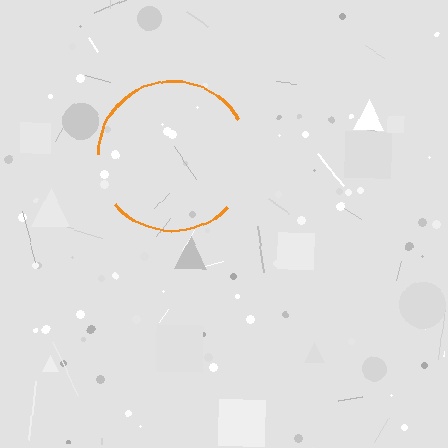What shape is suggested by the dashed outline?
The dashed outline suggests a circle.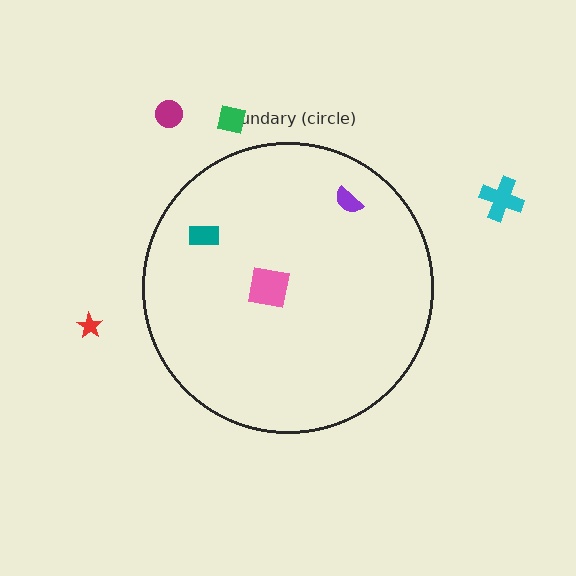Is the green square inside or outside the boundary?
Outside.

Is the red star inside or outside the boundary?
Outside.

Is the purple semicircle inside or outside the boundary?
Inside.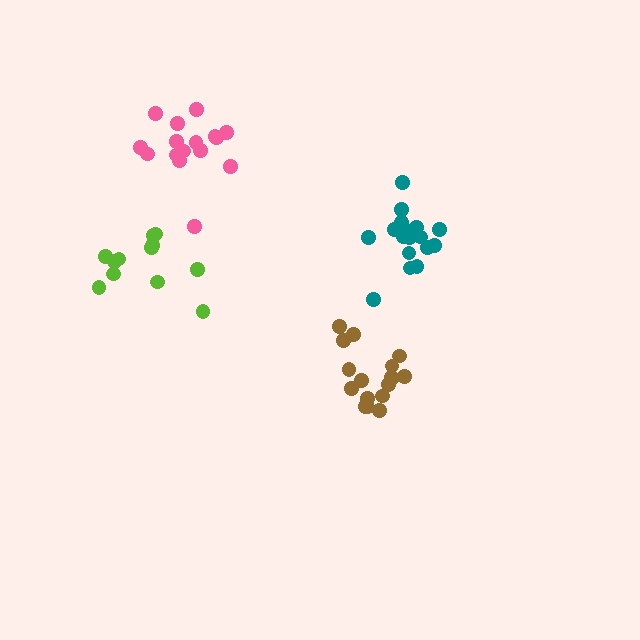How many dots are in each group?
Group 1: 12 dots, Group 2: 18 dots, Group 3: 17 dots, Group 4: 16 dots (63 total).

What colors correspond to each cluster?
The clusters are colored: lime, teal, brown, pink.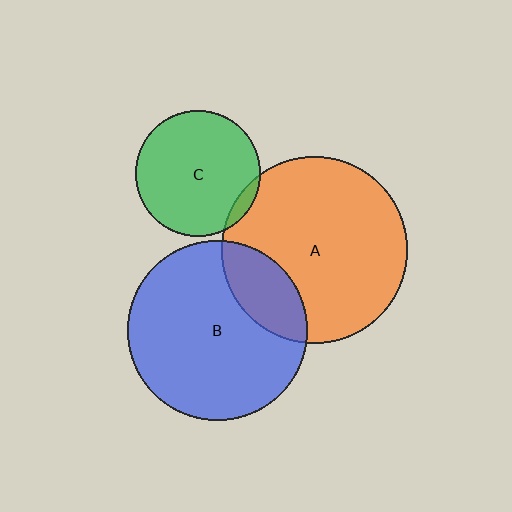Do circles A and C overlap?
Yes.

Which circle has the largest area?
Circle A (orange).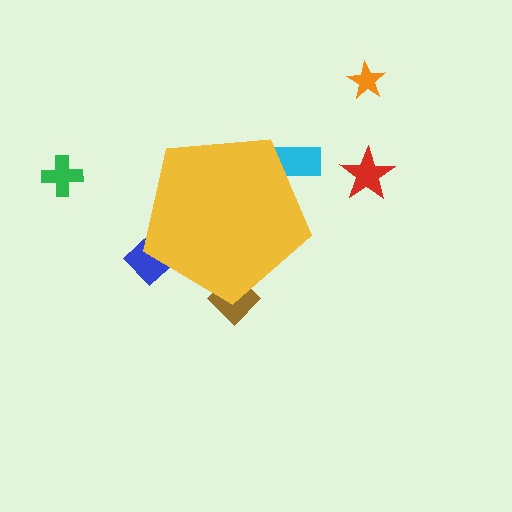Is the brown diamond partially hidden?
Yes, the brown diamond is partially hidden behind the yellow pentagon.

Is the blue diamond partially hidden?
Yes, the blue diamond is partially hidden behind the yellow pentagon.